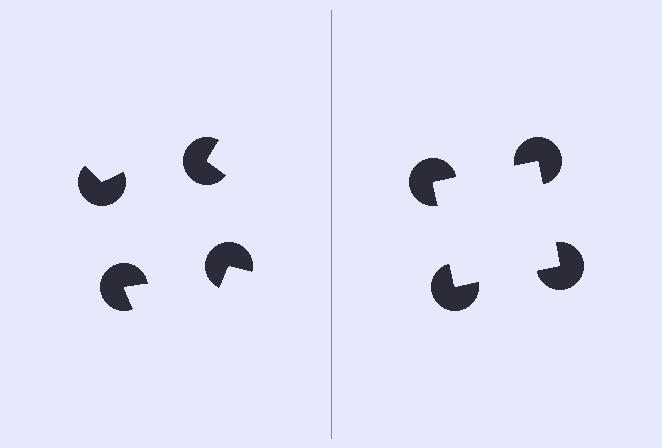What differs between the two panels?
The pac-man discs are positioned identically on both sides; only the wedge orientations differ. On the right they align to a square; on the left they are misaligned.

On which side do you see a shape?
An illusory square appears on the right side. On the left side the wedge cuts are rotated, so no coherent shape forms.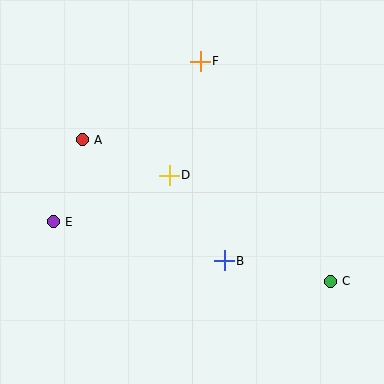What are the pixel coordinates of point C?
Point C is at (330, 281).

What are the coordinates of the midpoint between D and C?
The midpoint between D and C is at (250, 228).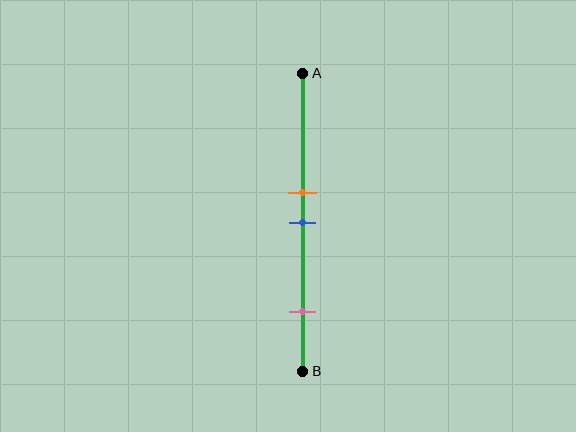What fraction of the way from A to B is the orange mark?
The orange mark is approximately 40% (0.4) of the way from A to B.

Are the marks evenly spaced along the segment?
No, the marks are not evenly spaced.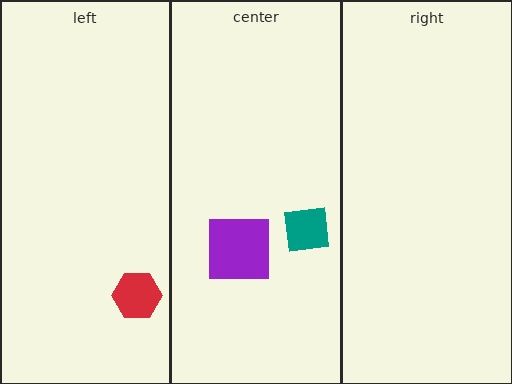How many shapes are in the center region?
2.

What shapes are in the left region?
The red hexagon.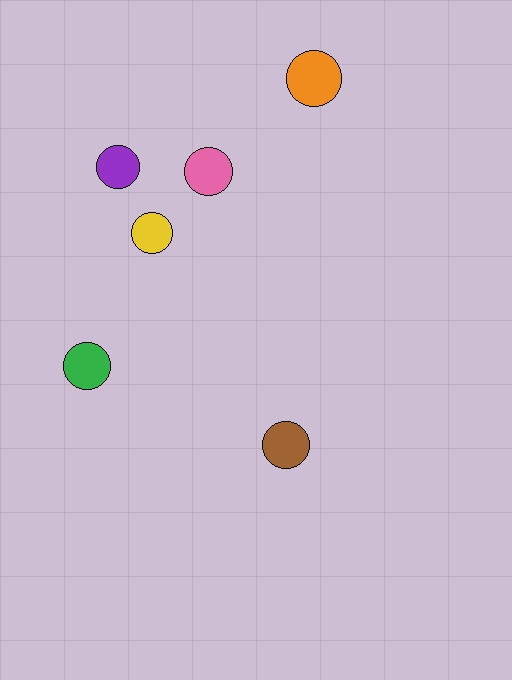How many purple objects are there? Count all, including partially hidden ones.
There is 1 purple object.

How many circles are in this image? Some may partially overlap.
There are 6 circles.